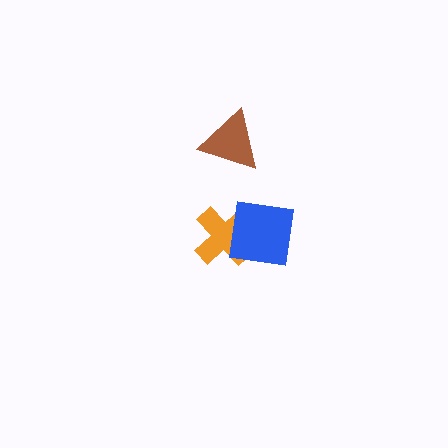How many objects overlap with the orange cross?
1 object overlaps with the orange cross.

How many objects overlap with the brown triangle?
0 objects overlap with the brown triangle.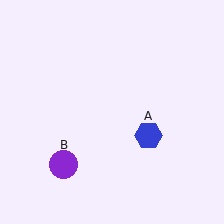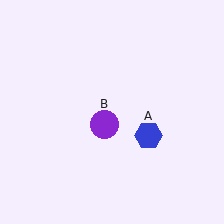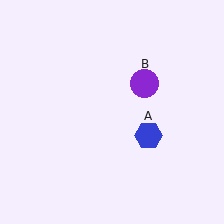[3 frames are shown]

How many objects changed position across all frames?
1 object changed position: purple circle (object B).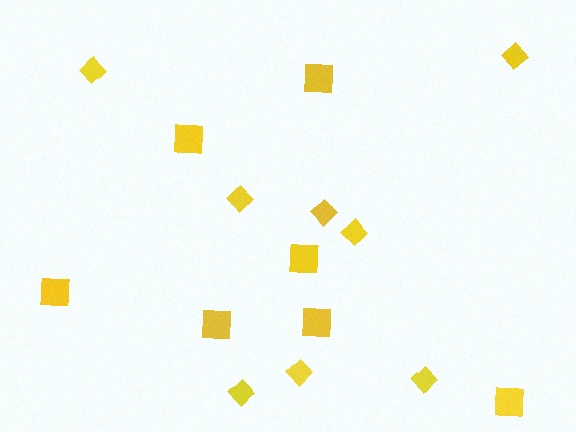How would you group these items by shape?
There are 2 groups: one group of diamonds (8) and one group of squares (7).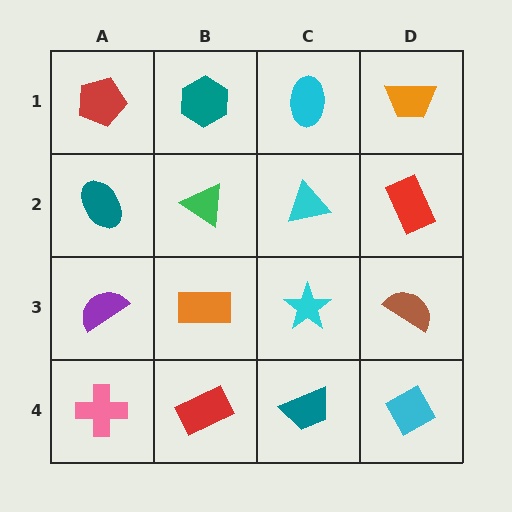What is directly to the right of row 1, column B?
A cyan ellipse.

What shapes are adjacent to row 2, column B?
A teal hexagon (row 1, column B), an orange rectangle (row 3, column B), a teal ellipse (row 2, column A), a cyan triangle (row 2, column C).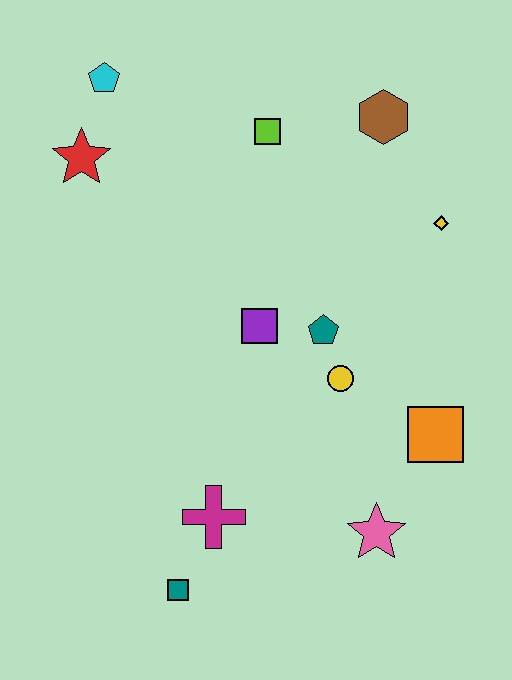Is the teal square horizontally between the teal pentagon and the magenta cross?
No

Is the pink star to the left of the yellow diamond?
Yes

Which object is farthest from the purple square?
The cyan pentagon is farthest from the purple square.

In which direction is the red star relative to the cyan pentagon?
The red star is below the cyan pentagon.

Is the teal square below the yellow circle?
Yes